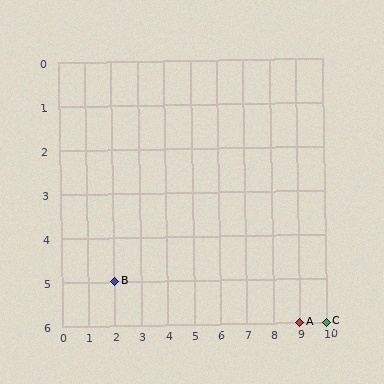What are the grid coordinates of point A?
Point A is at grid coordinates (9, 6).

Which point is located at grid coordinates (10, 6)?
Point C is at (10, 6).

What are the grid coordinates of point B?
Point B is at grid coordinates (2, 5).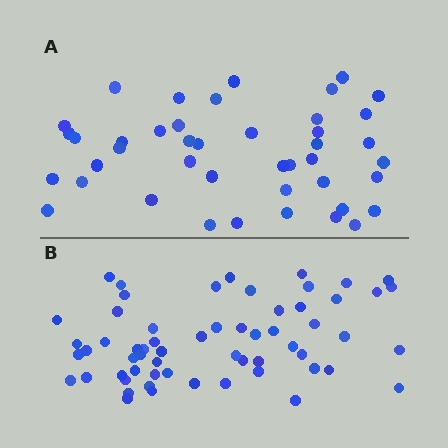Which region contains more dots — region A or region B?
Region B (the bottom region) has more dots.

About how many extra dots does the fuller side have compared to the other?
Region B has approximately 15 more dots than region A.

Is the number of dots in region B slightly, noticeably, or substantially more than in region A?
Region B has noticeably more, but not dramatically so. The ratio is roughly 1.4 to 1.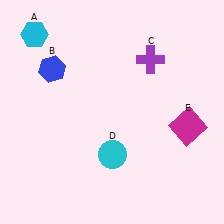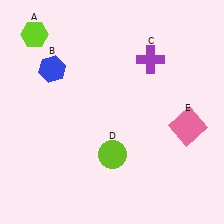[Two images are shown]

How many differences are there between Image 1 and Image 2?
There are 3 differences between the two images.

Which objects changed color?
A changed from cyan to lime. D changed from cyan to lime. E changed from magenta to pink.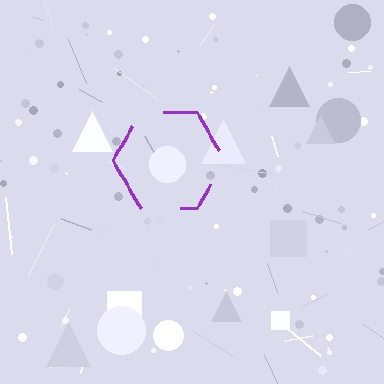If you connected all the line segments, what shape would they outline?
They would outline a hexagon.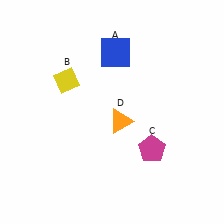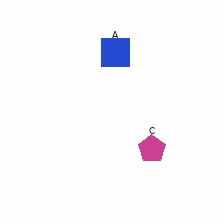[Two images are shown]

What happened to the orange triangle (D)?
The orange triangle (D) was removed in Image 2. It was in the bottom-right area of Image 1.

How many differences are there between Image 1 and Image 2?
There are 2 differences between the two images.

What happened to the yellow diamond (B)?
The yellow diamond (B) was removed in Image 2. It was in the top-left area of Image 1.